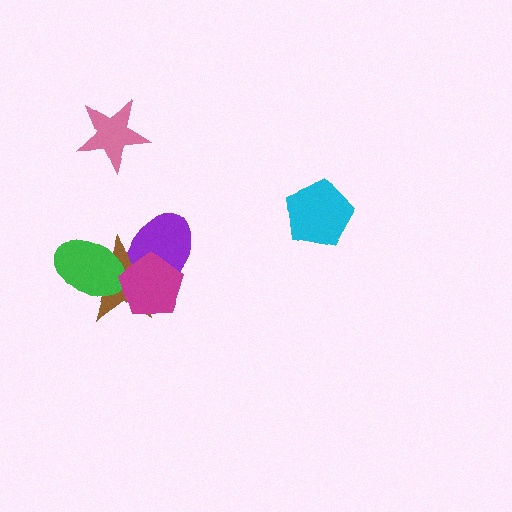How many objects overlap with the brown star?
3 objects overlap with the brown star.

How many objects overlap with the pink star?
0 objects overlap with the pink star.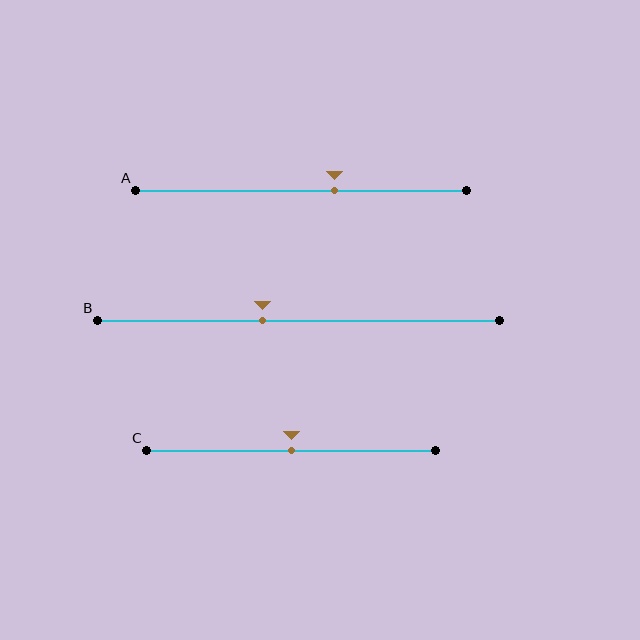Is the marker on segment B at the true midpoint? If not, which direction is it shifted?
No, the marker on segment B is shifted to the left by about 9% of the segment length.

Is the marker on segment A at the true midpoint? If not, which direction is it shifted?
No, the marker on segment A is shifted to the right by about 10% of the segment length.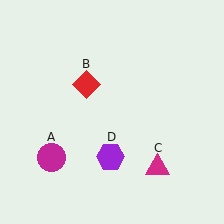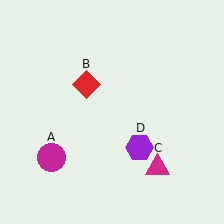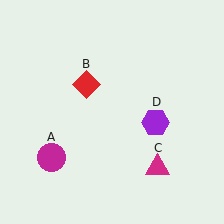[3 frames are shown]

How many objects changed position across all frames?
1 object changed position: purple hexagon (object D).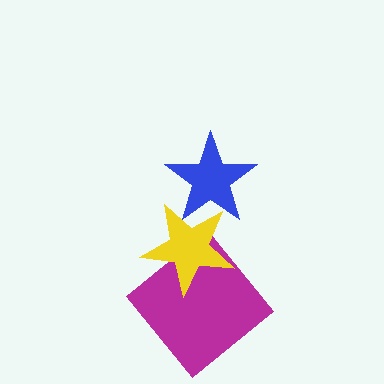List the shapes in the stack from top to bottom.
From top to bottom: the blue star, the yellow star, the magenta diamond.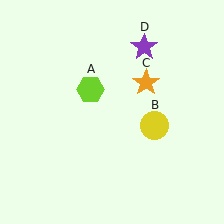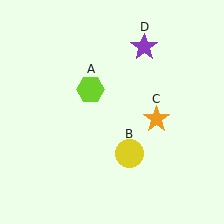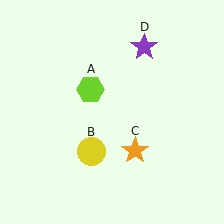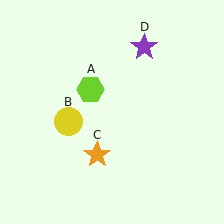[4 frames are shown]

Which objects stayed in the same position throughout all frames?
Lime hexagon (object A) and purple star (object D) remained stationary.